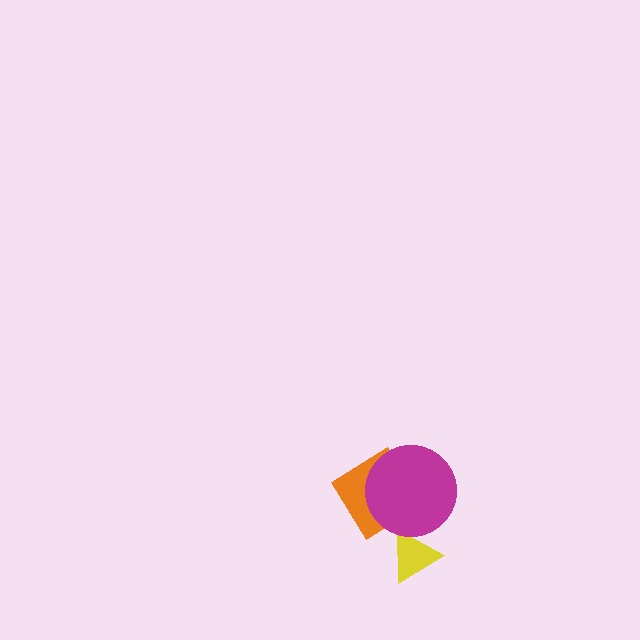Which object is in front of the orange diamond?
The magenta circle is in front of the orange diamond.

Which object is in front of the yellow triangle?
The magenta circle is in front of the yellow triangle.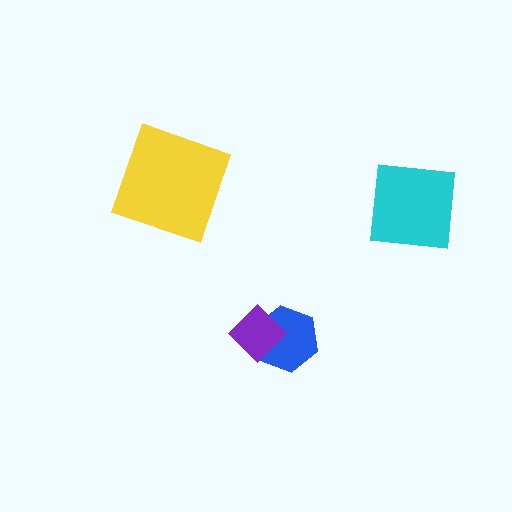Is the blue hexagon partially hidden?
Yes, it is partially covered by another shape.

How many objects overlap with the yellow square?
0 objects overlap with the yellow square.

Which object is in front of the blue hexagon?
The purple diamond is in front of the blue hexagon.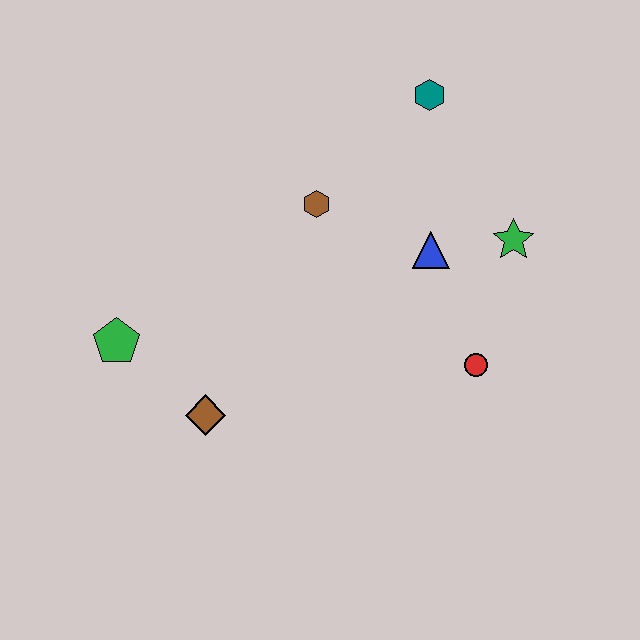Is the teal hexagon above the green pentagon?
Yes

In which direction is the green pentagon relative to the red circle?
The green pentagon is to the left of the red circle.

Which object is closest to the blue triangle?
The green star is closest to the blue triangle.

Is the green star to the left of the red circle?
No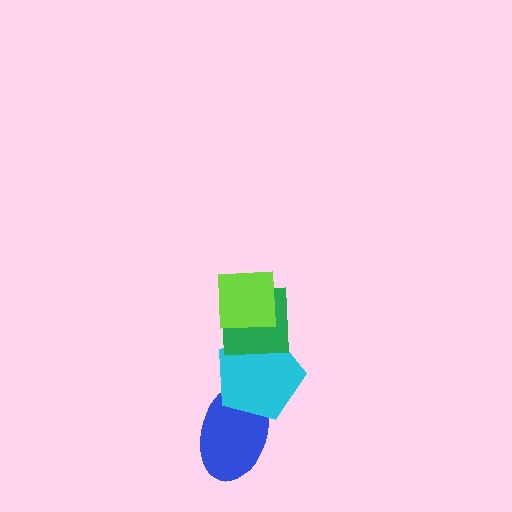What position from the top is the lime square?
The lime square is 1st from the top.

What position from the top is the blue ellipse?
The blue ellipse is 4th from the top.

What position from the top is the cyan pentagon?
The cyan pentagon is 3rd from the top.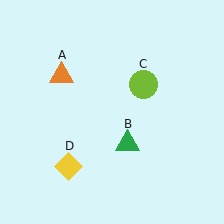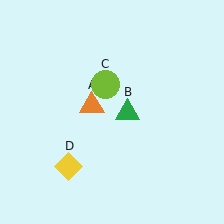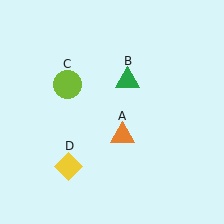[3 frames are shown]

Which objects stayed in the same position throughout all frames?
Yellow diamond (object D) remained stationary.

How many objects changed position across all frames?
3 objects changed position: orange triangle (object A), green triangle (object B), lime circle (object C).